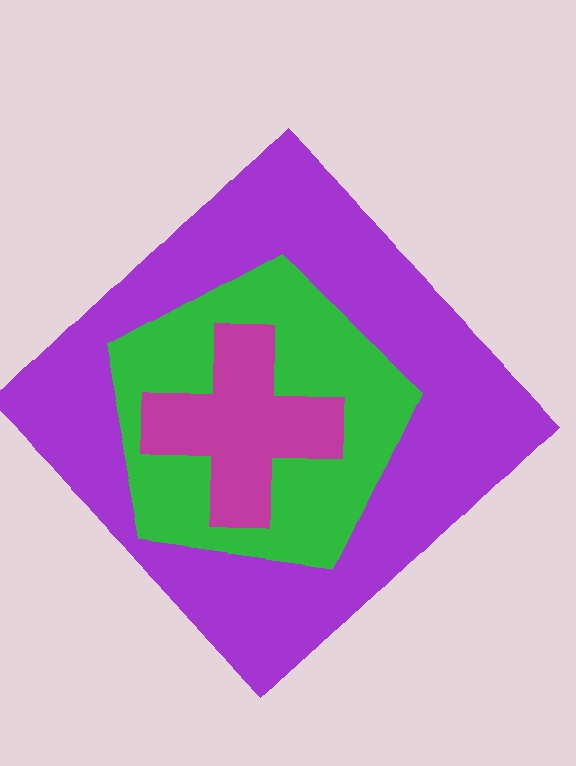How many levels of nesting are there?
3.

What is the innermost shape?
The magenta cross.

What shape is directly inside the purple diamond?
The green pentagon.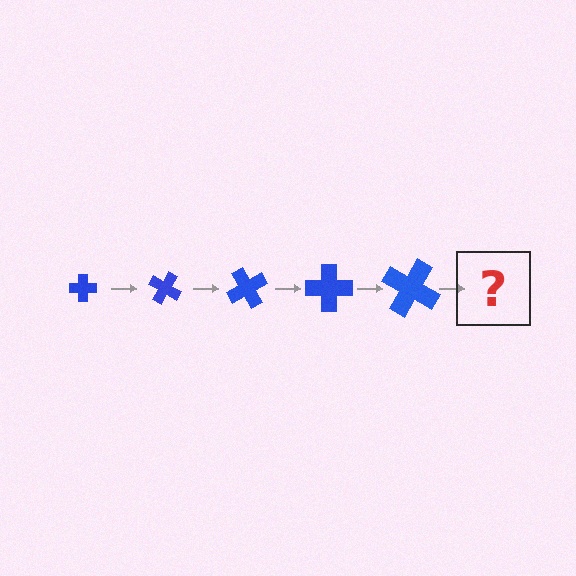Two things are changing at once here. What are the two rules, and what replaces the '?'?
The two rules are that the cross grows larger each step and it rotates 30 degrees each step. The '?' should be a cross, larger than the previous one and rotated 150 degrees from the start.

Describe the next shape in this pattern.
It should be a cross, larger than the previous one and rotated 150 degrees from the start.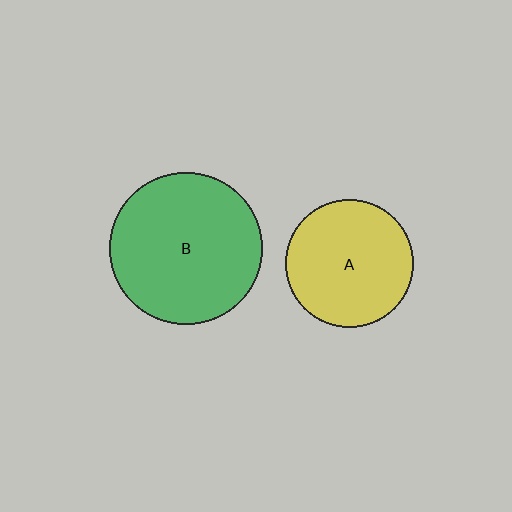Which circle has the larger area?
Circle B (green).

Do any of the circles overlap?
No, none of the circles overlap.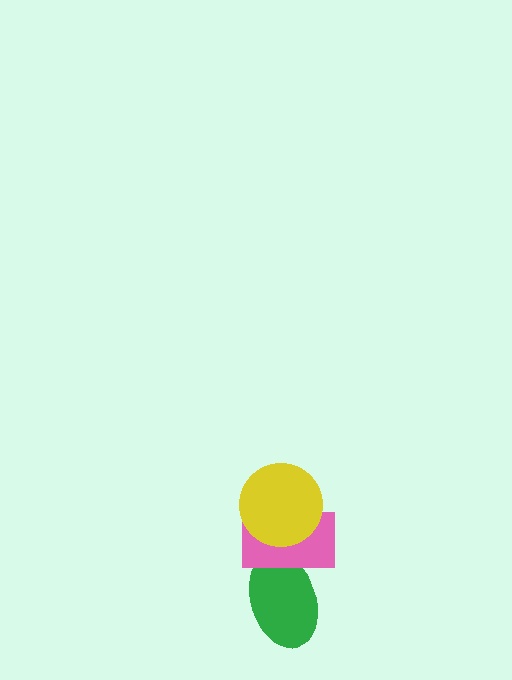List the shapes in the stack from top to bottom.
From top to bottom: the yellow circle, the pink rectangle, the green ellipse.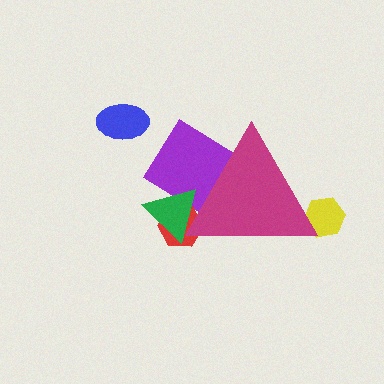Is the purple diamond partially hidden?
Yes, the purple diamond is partially hidden behind the magenta triangle.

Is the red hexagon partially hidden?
Yes, the red hexagon is partially hidden behind the magenta triangle.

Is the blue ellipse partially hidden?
No, the blue ellipse is fully visible.